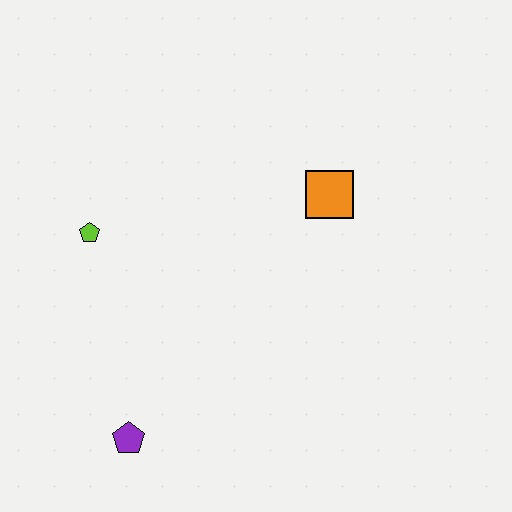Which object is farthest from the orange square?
The purple pentagon is farthest from the orange square.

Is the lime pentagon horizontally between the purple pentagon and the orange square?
No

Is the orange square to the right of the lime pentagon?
Yes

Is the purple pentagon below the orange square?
Yes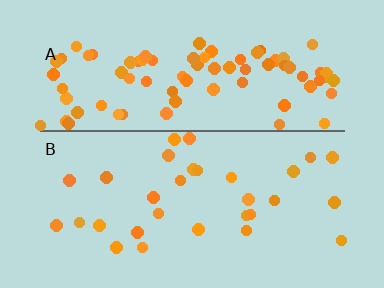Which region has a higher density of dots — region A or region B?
A (the top).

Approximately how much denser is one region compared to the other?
Approximately 2.8× — region A over region B.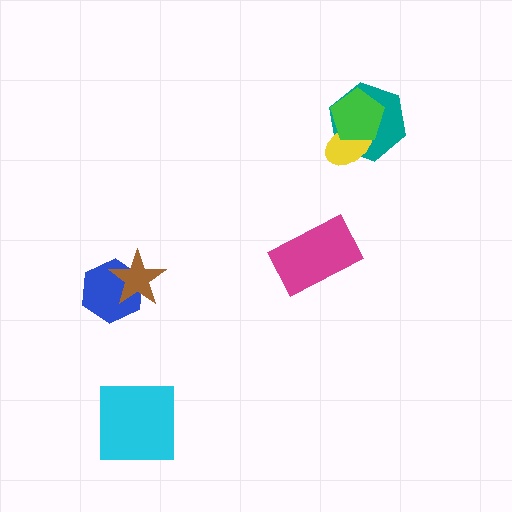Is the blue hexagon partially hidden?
Yes, it is partially covered by another shape.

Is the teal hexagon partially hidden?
Yes, it is partially covered by another shape.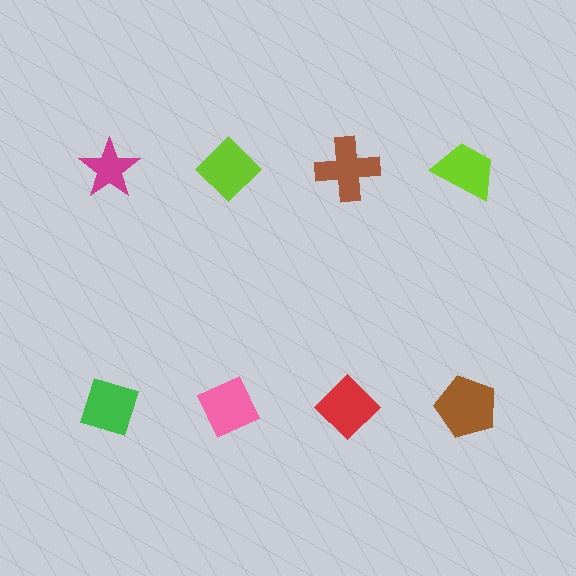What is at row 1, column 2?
A lime diamond.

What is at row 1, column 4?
A lime trapezoid.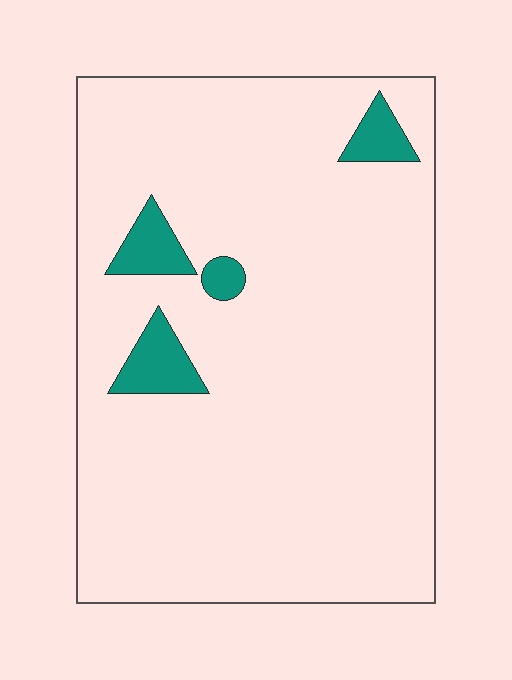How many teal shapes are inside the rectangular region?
4.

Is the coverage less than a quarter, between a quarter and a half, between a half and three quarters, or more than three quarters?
Less than a quarter.